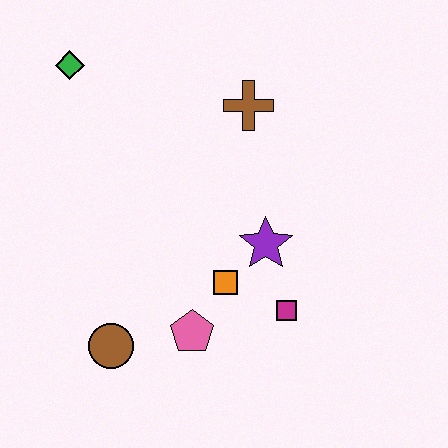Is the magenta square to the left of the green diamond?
No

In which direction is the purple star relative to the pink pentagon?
The purple star is above the pink pentagon.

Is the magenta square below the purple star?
Yes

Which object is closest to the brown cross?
The purple star is closest to the brown cross.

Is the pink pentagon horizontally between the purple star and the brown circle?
Yes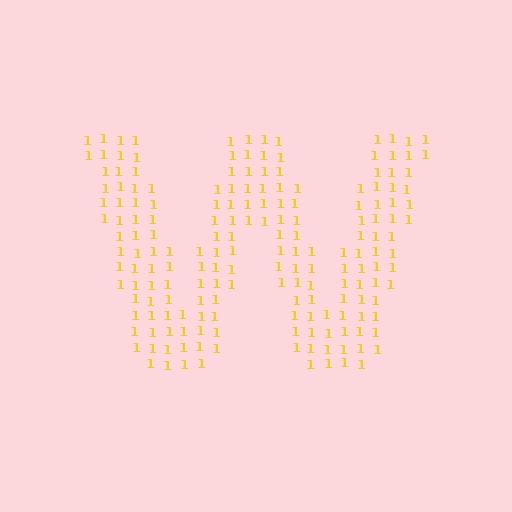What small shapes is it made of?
It is made of small digit 1's.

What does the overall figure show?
The overall figure shows the letter W.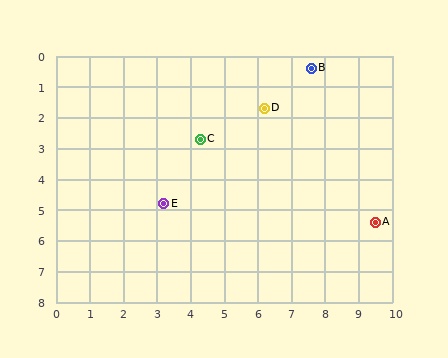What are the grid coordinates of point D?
Point D is at approximately (6.2, 1.7).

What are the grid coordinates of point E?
Point E is at approximately (3.2, 4.8).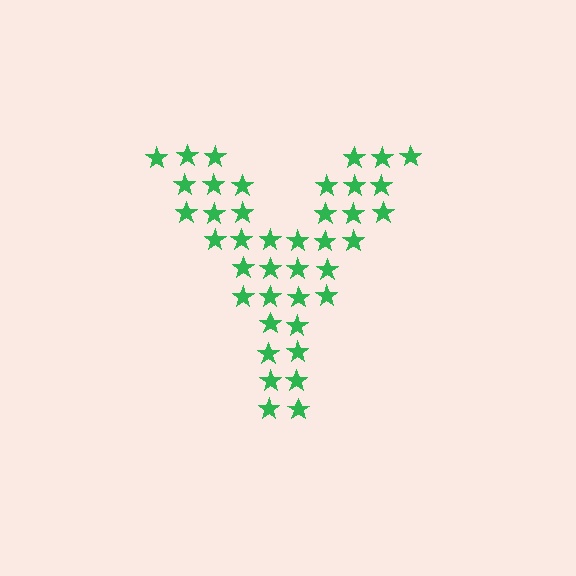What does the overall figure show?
The overall figure shows the letter Y.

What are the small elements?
The small elements are stars.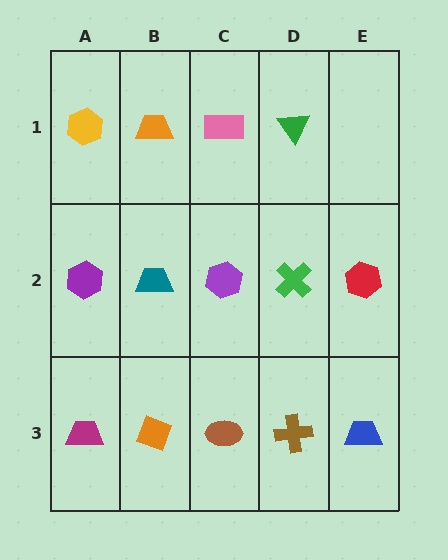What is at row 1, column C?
A pink rectangle.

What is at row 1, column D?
A green triangle.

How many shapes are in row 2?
5 shapes.